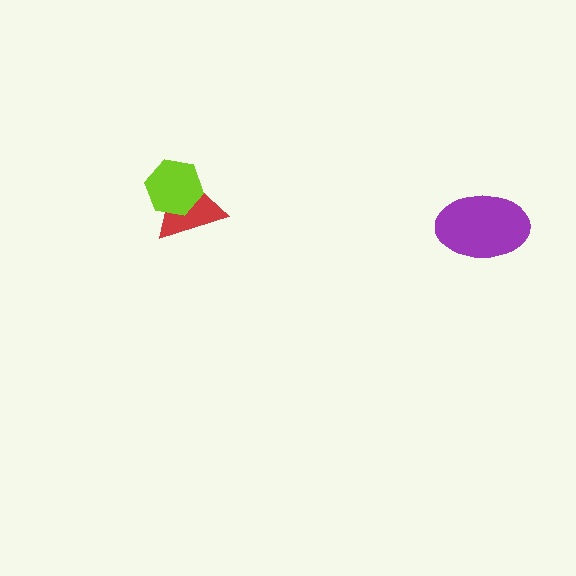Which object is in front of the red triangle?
The lime hexagon is in front of the red triangle.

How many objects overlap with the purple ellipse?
0 objects overlap with the purple ellipse.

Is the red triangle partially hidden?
Yes, it is partially covered by another shape.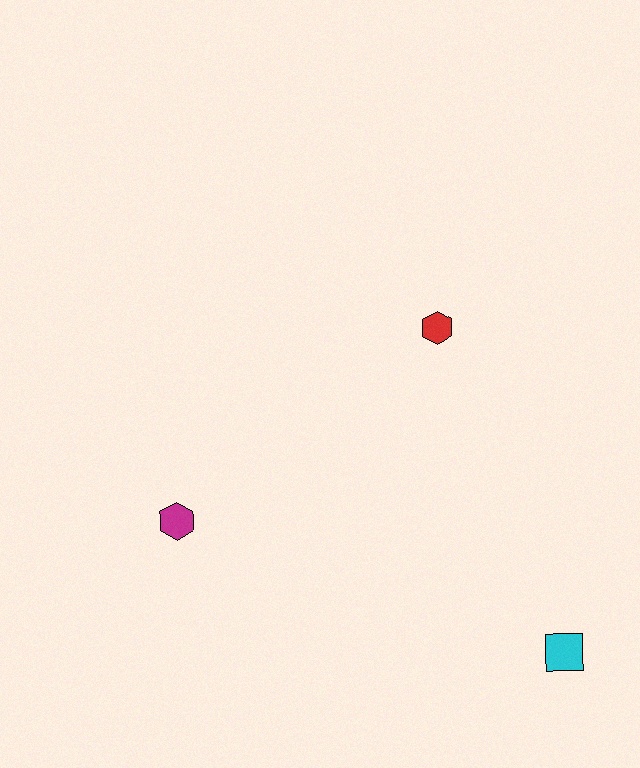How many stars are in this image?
There are no stars.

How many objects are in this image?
There are 3 objects.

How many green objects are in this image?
There are no green objects.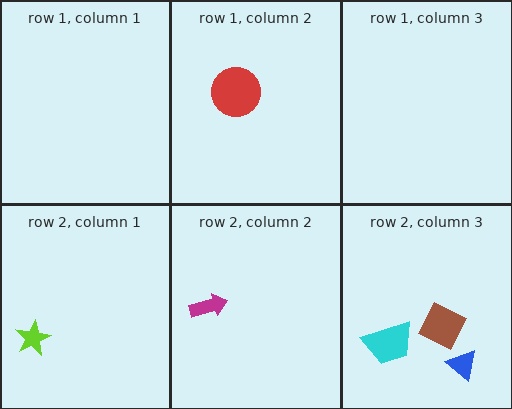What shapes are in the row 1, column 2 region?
The red circle.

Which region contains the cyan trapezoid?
The row 2, column 3 region.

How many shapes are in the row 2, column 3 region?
3.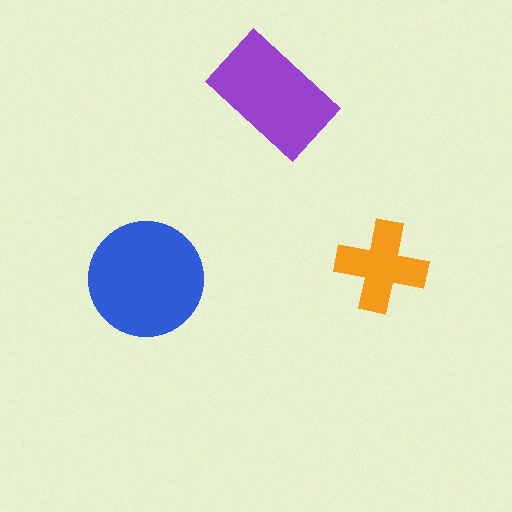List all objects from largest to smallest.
The blue circle, the purple rectangle, the orange cross.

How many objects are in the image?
There are 3 objects in the image.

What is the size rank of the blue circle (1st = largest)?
1st.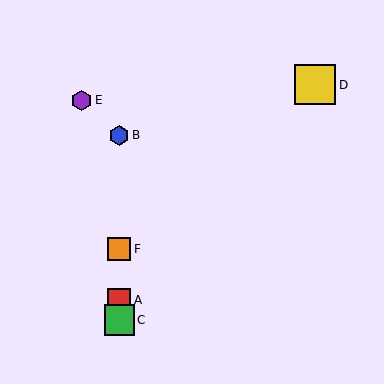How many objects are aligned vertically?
4 objects (A, B, C, F) are aligned vertically.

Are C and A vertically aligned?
Yes, both are at x≈119.